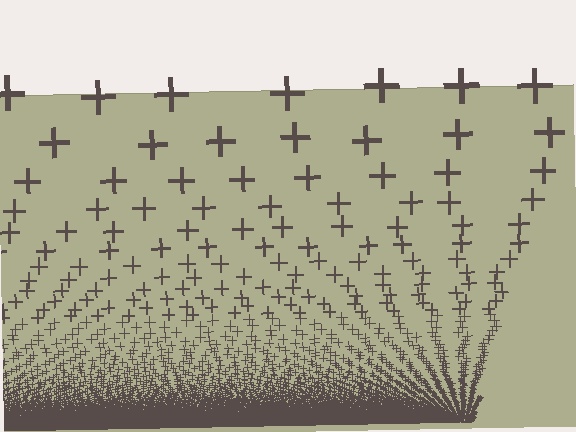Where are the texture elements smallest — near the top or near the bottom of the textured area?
Near the bottom.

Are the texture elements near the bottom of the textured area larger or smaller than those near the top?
Smaller. The gradient is inverted — elements near the bottom are smaller and denser.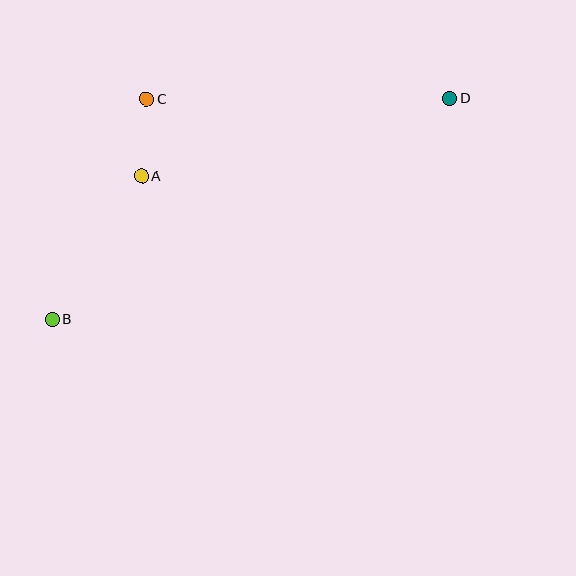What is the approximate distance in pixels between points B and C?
The distance between B and C is approximately 240 pixels.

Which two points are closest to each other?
Points A and C are closest to each other.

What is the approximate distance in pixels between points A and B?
The distance between A and B is approximately 169 pixels.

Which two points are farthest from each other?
Points B and D are farthest from each other.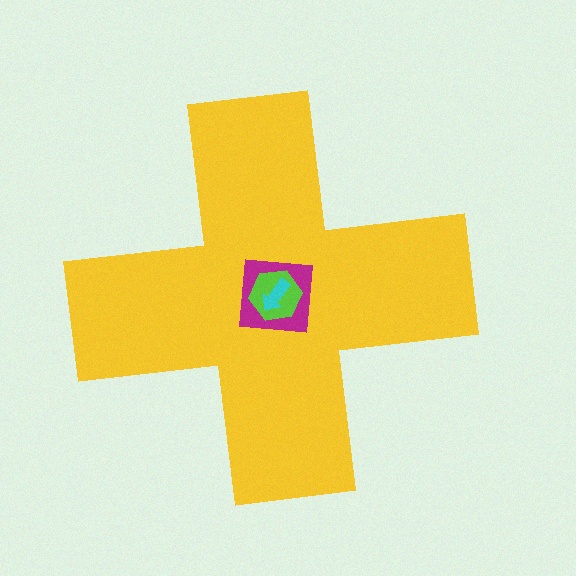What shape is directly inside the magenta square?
The lime hexagon.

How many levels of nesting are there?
4.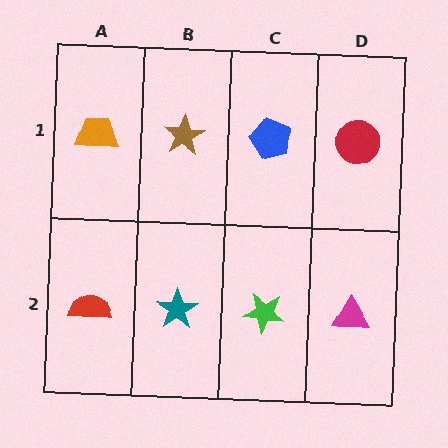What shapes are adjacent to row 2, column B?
A brown star (row 1, column B), a red semicircle (row 2, column A), a green star (row 2, column C).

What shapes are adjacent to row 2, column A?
An orange trapezoid (row 1, column A), a teal star (row 2, column B).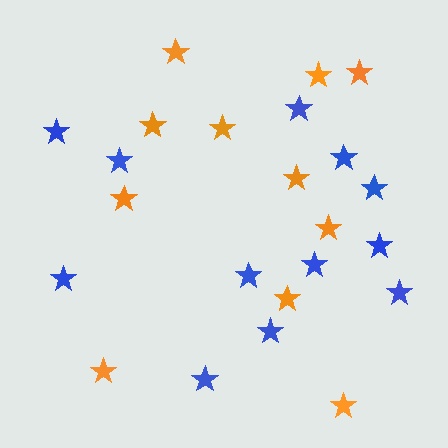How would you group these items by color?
There are 2 groups: one group of orange stars (11) and one group of blue stars (12).